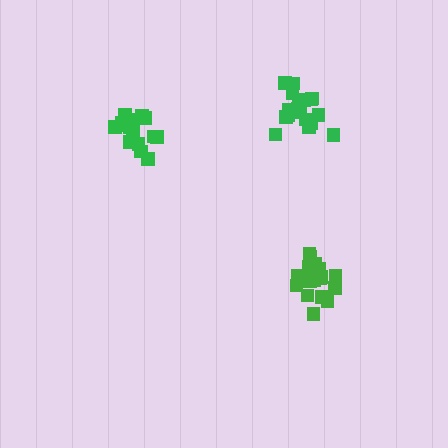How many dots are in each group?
Group 1: 21 dots, Group 2: 20 dots, Group 3: 15 dots (56 total).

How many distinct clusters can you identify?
There are 3 distinct clusters.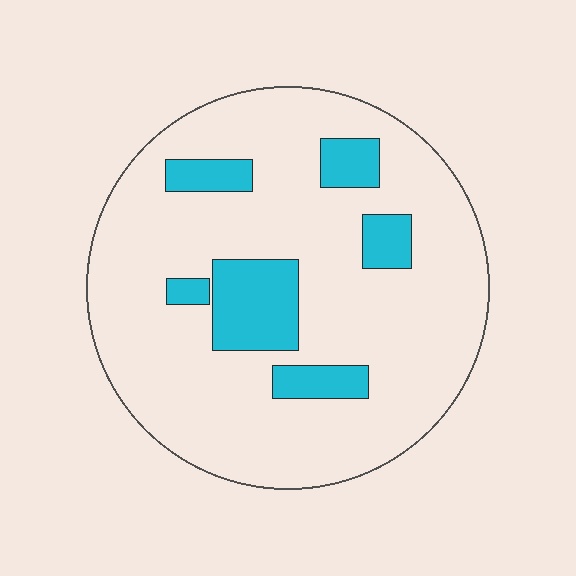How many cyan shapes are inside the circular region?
6.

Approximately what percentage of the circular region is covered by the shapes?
Approximately 15%.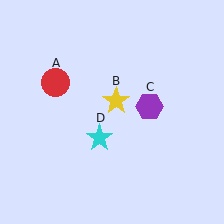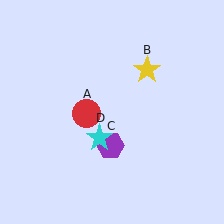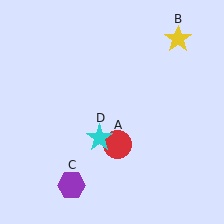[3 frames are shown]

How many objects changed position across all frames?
3 objects changed position: red circle (object A), yellow star (object B), purple hexagon (object C).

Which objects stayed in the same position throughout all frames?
Cyan star (object D) remained stationary.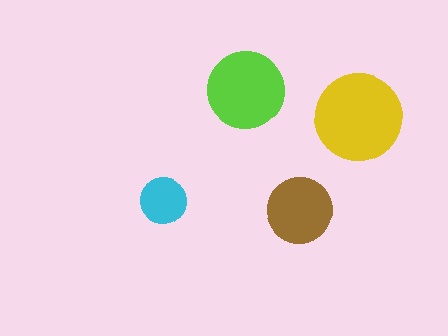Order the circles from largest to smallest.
the yellow one, the lime one, the brown one, the cyan one.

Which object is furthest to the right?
The yellow circle is rightmost.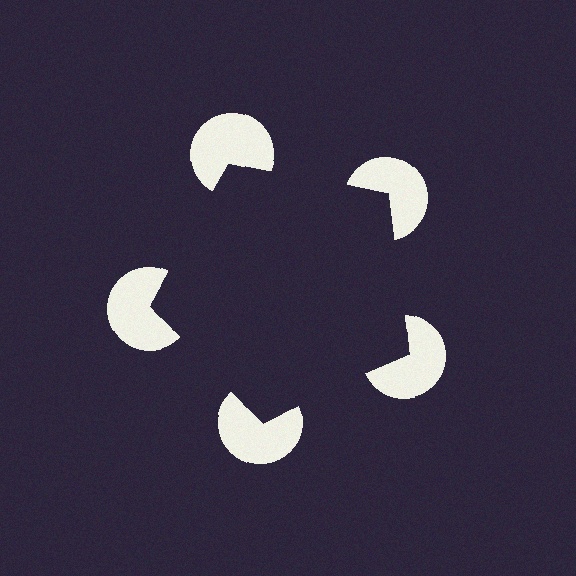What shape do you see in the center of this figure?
An illusory pentagon — its edges are inferred from the aligned wedge cuts in the pac-man discs, not physically drawn.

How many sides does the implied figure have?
5 sides.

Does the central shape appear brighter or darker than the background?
It typically appears slightly darker than the background, even though no actual brightness change is drawn.